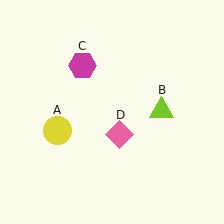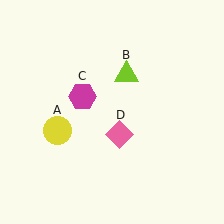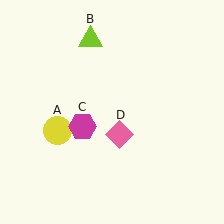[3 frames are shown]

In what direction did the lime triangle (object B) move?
The lime triangle (object B) moved up and to the left.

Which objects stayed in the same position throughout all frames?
Yellow circle (object A) and pink diamond (object D) remained stationary.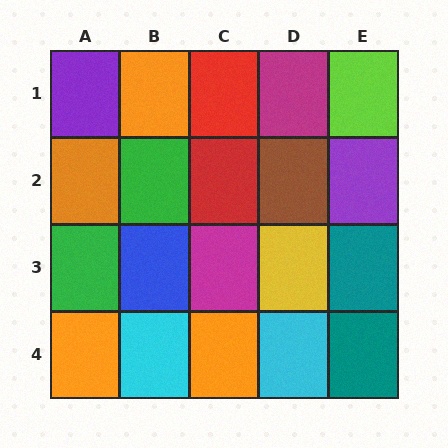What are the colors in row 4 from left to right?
Orange, cyan, orange, cyan, teal.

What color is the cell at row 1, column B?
Orange.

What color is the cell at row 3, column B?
Blue.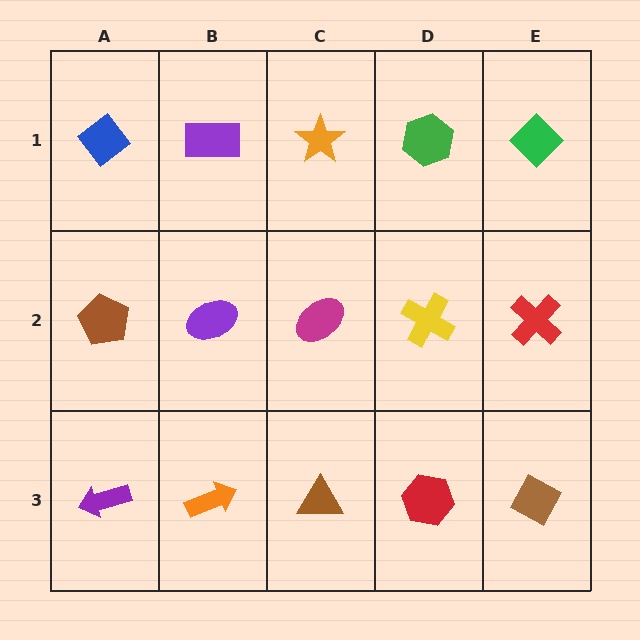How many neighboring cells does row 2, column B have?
4.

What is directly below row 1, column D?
A yellow cross.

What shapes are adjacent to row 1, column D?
A yellow cross (row 2, column D), an orange star (row 1, column C), a green diamond (row 1, column E).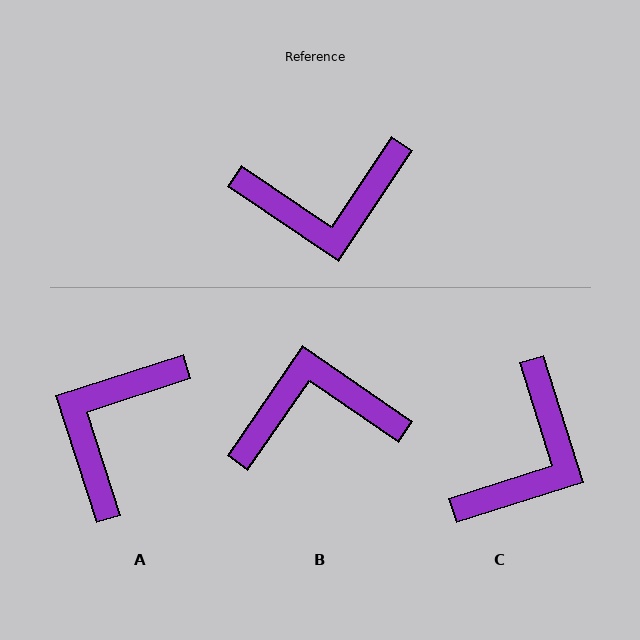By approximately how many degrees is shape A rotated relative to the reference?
Approximately 128 degrees clockwise.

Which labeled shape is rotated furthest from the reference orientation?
B, about 179 degrees away.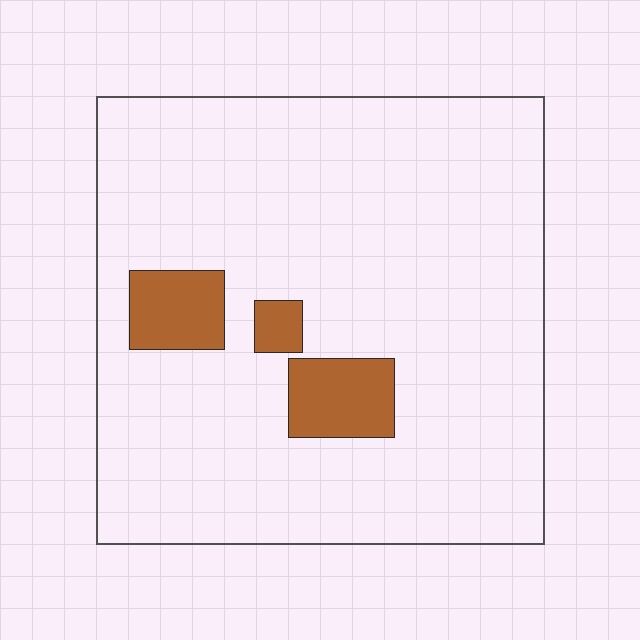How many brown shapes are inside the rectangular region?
3.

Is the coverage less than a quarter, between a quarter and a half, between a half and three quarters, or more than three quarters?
Less than a quarter.